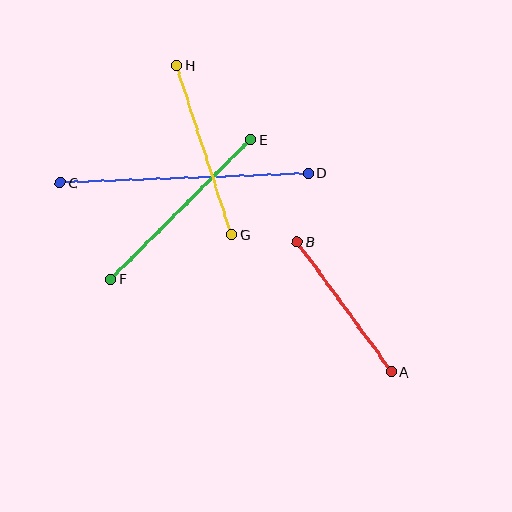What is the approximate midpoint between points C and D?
The midpoint is at approximately (184, 178) pixels.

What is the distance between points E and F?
The distance is approximately 198 pixels.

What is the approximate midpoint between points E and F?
The midpoint is at approximately (181, 209) pixels.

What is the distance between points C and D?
The distance is approximately 248 pixels.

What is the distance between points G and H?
The distance is approximately 178 pixels.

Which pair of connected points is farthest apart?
Points C and D are farthest apart.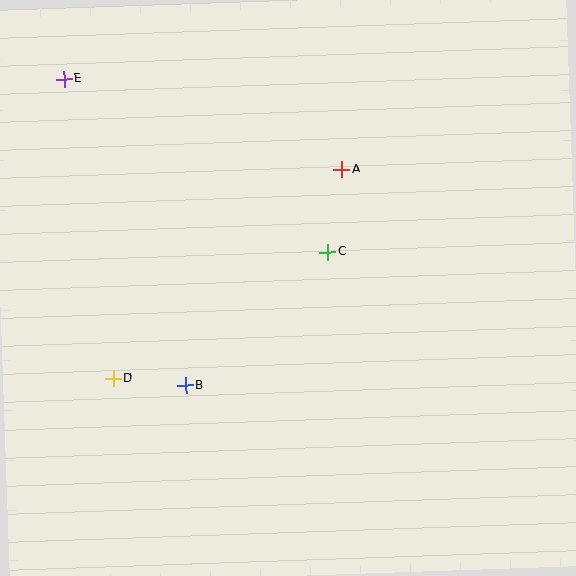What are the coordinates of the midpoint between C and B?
The midpoint between C and B is at (257, 319).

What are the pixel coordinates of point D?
Point D is at (113, 378).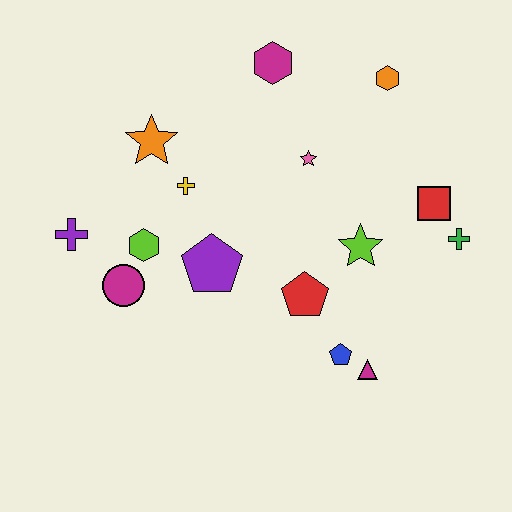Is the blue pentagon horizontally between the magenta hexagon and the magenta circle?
No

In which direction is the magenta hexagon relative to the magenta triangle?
The magenta hexagon is above the magenta triangle.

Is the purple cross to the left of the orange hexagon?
Yes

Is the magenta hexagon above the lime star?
Yes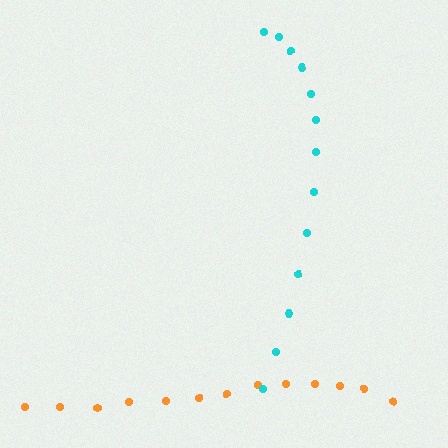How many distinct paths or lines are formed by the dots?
There are 2 distinct paths.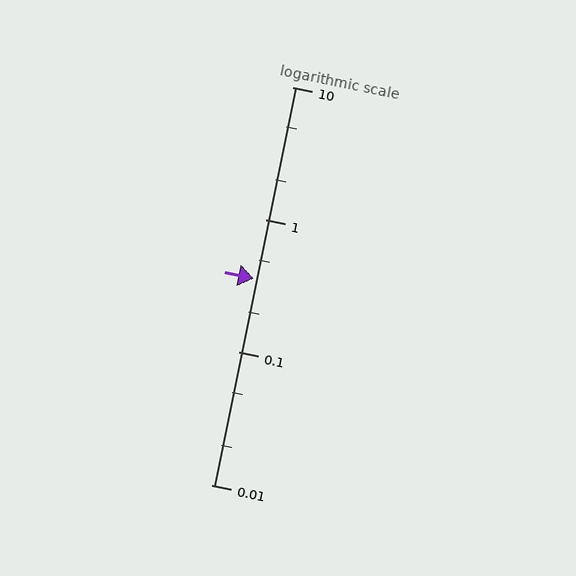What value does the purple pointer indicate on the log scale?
The pointer indicates approximately 0.36.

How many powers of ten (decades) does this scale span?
The scale spans 3 decades, from 0.01 to 10.